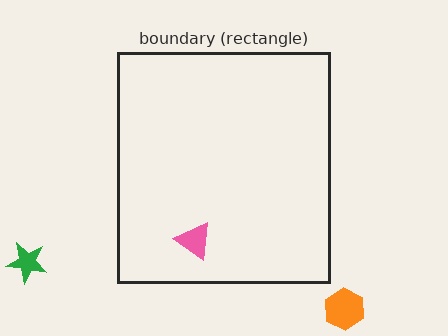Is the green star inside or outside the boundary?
Outside.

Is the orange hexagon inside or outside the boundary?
Outside.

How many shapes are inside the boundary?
1 inside, 2 outside.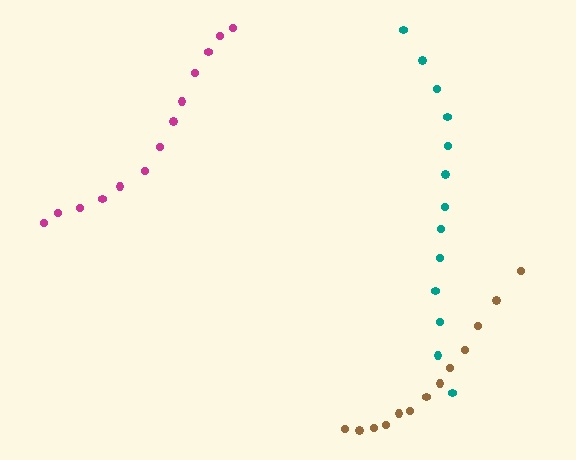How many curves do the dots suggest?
There are 3 distinct paths.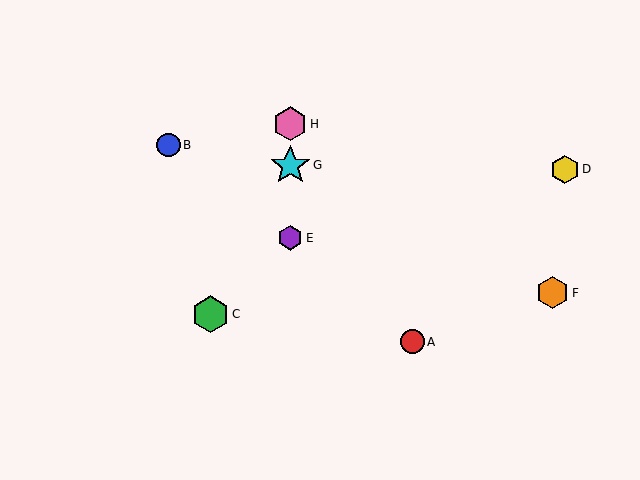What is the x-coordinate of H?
Object H is at x≈290.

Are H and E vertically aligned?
Yes, both are at x≈290.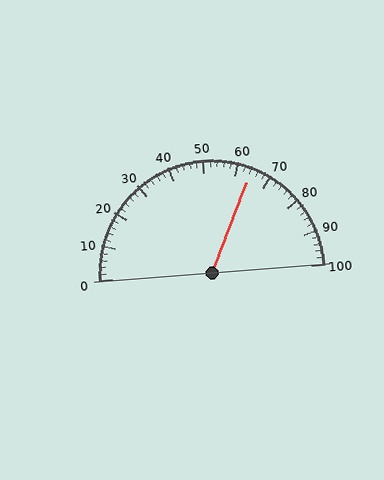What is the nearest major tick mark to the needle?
The nearest major tick mark is 60.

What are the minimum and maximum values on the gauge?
The gauge ranges from 0 to 100.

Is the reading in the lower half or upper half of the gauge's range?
The reading is in the upper half of the range (0 to 100).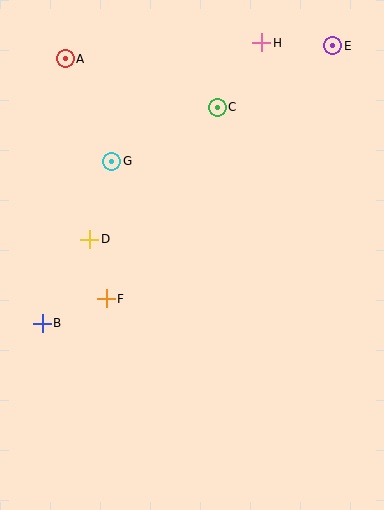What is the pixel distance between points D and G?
The distance between D and G is 81 pixels.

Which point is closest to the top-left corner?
Point A is closest to the top-left corner.